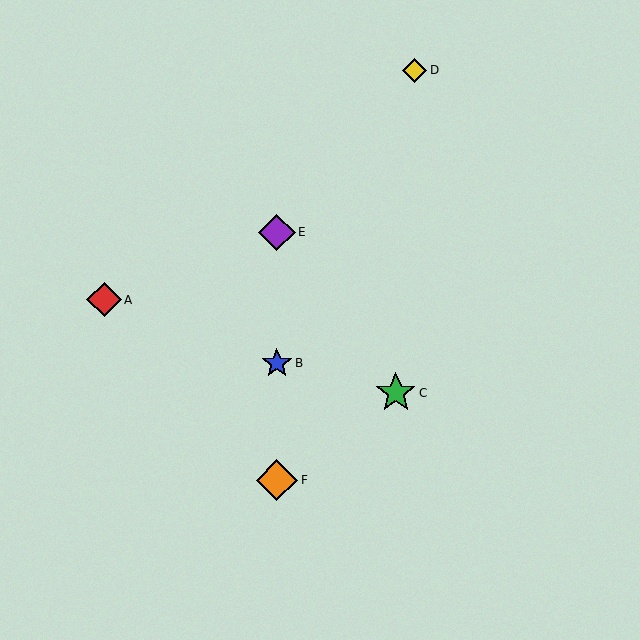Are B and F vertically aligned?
Yes, both are at x≈277.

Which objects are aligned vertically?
Objects B, E, F are aligned vertically.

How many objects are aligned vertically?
3 objects (B, E, F) are aligned vertically.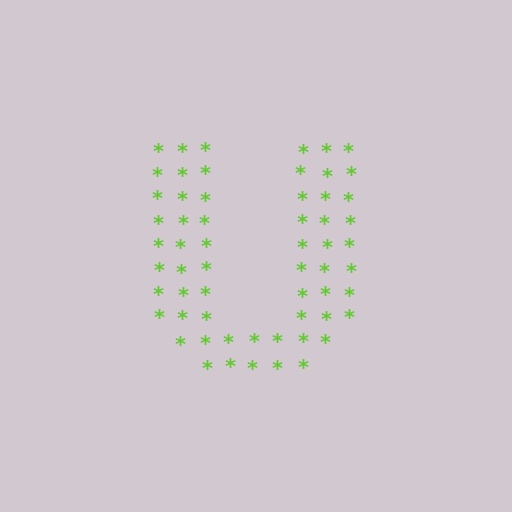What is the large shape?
The large shape is the letter U.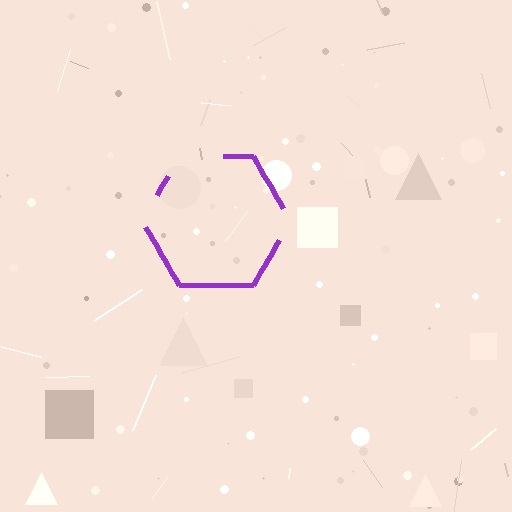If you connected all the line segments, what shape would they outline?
They would outline a hexagon.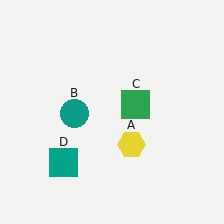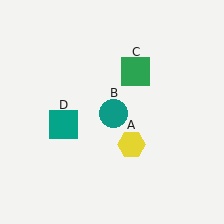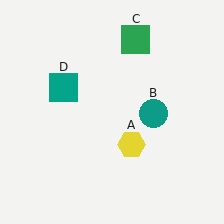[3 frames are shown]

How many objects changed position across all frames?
3 objects changed position: teal circle (object B), green square (object C), teal square (object D).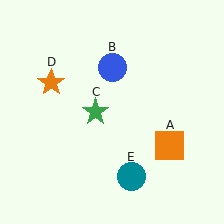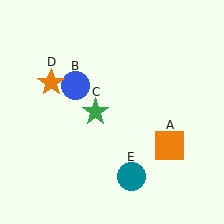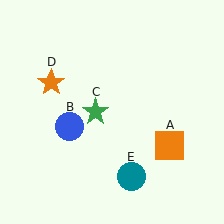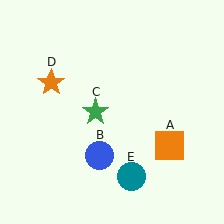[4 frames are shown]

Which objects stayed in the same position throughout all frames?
Orange square (object A) and green star (object C) and orange star (object D) and teal circle (object E) remained stationary.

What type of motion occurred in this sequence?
The blue circle (object B) rotated counterclockwise around the center of the scene.